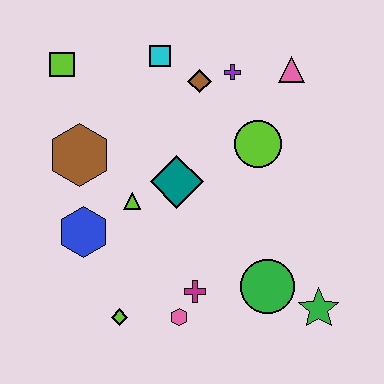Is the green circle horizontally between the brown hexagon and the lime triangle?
No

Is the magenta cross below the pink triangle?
Yes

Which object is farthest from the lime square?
The green star is farthest from the lime square.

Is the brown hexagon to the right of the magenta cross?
No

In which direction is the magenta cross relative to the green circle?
The magenta cross is to the left of the green circle.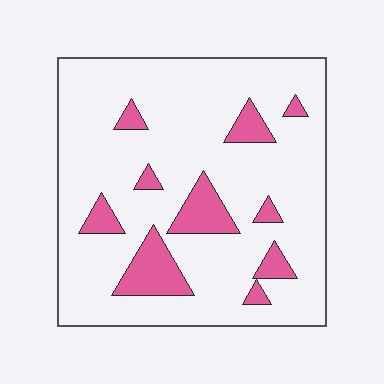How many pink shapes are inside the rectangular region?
10.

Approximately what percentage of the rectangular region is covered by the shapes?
Approximately 15%.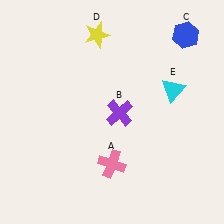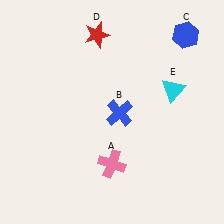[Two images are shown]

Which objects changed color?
B changed from purple to blue. D changed from yellow to red.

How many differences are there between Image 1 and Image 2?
There are 2 differences between the two images.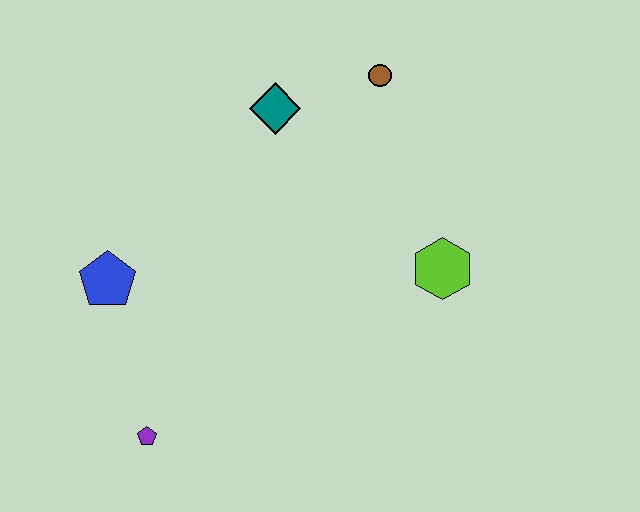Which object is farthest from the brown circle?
The purple pentagon is farthest from the brown circle.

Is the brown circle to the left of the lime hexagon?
Yes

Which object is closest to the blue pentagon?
The purple pentagon is closest to the blue pentagon.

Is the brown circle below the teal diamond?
No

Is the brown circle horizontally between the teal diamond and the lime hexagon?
Yes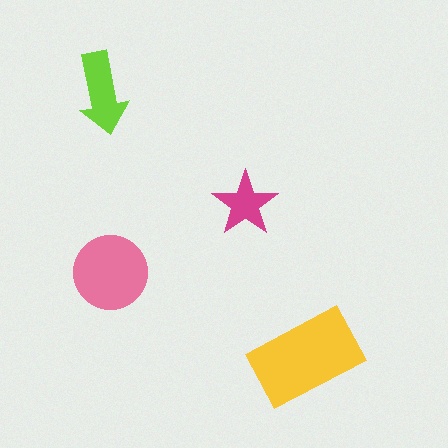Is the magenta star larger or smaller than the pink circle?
Smaller.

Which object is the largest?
The yellow rectangle.